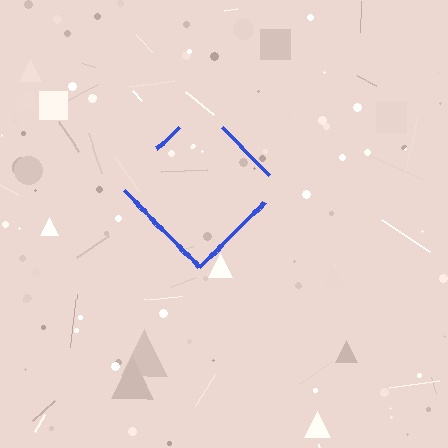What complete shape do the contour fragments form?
The contour fragments form a diamond.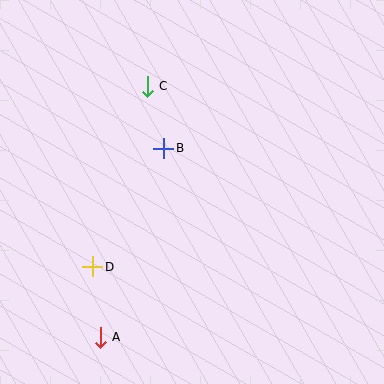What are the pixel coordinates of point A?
Point A is at (100, 337).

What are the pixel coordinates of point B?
Point B is at (164, 148).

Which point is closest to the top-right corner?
Point C is closest to the top-right corner.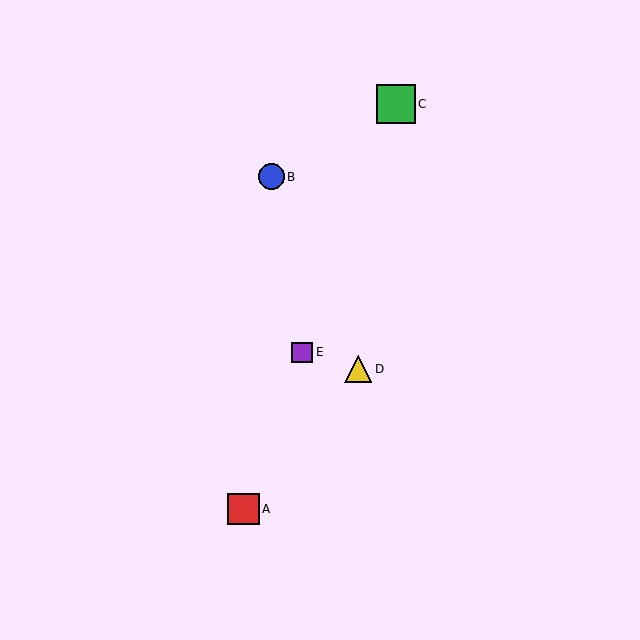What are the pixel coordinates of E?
Object E is at (302, 352).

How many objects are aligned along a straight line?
3 objects (A, C, E) are aligned along a straight line.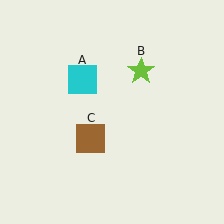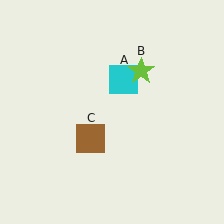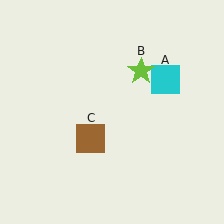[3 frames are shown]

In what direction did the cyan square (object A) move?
The cyan square (object A) moved right.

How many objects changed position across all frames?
1 object changed position: cyan square (object A).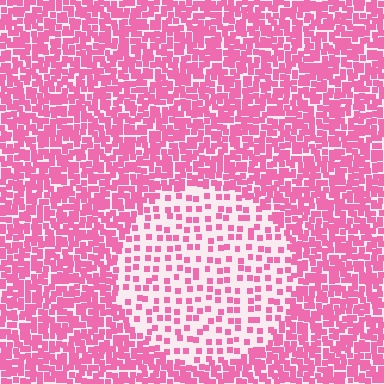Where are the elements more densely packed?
The elements are more densely packed outside the circle boundary.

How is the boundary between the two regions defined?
The boundary is defined by a change in element density (approximately 2.7x ratio). All elements are the same color, size, and shape.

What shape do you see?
I see a circle.